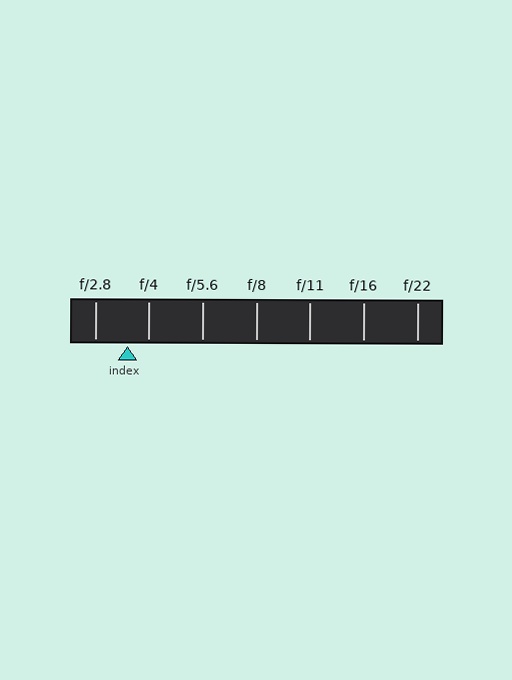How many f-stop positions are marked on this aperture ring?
There are 7 f-stop positions marked.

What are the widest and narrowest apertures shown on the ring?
The widest aperture shown is f/2.8 and the narrowest is f/22.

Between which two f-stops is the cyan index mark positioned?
The index mark is between f/2.8 and f/4.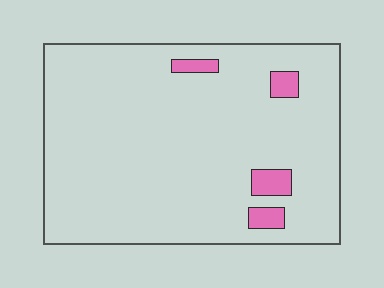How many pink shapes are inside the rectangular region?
4.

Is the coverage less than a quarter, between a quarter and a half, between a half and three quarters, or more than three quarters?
Less than a quarter.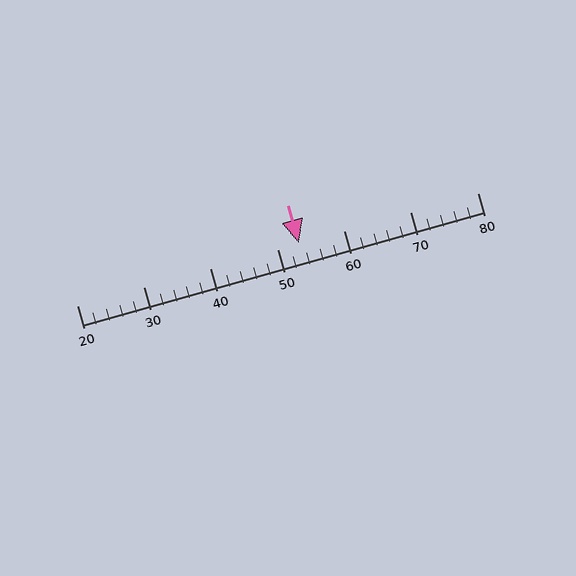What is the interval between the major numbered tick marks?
The major tick marks are spaced 10 units apart.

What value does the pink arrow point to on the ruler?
The pink arrow points to approximately 53.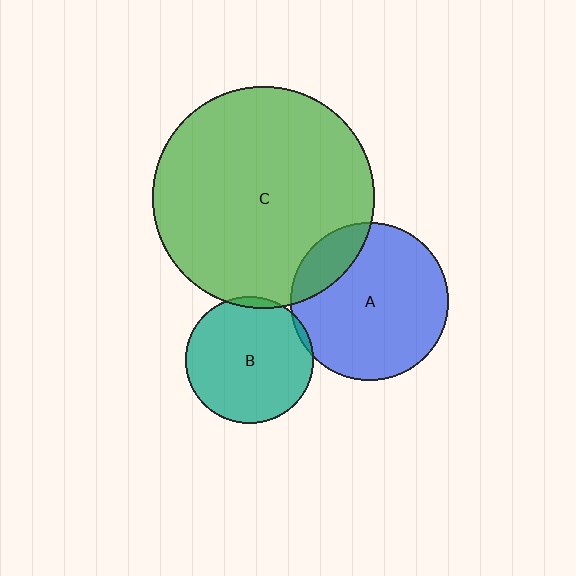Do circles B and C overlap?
Yes.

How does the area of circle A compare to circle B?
Approximately 1.5 times.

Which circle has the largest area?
Circle C (green).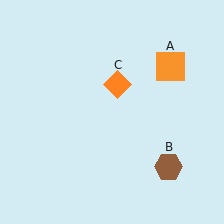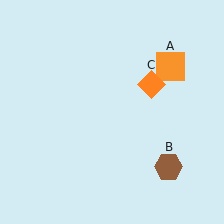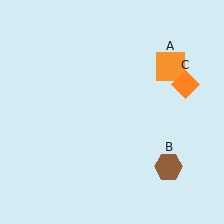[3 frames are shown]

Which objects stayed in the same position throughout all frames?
Orange square (object A) and brown hexagon (object B) remained stationary.